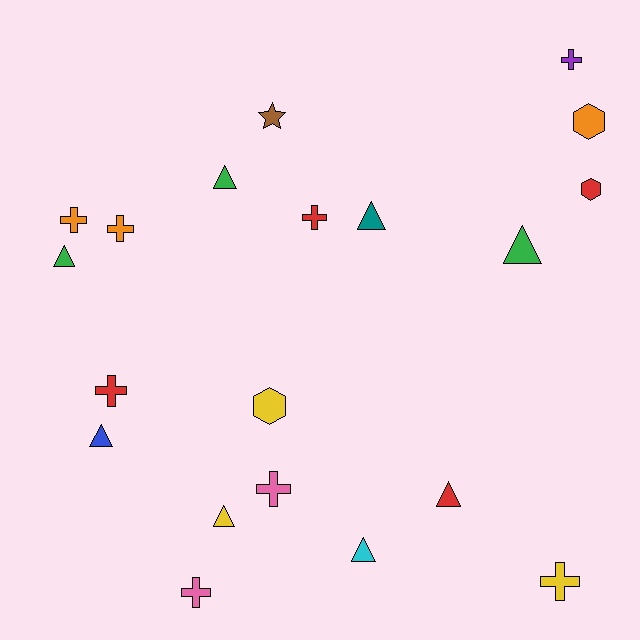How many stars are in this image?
There is 1 star.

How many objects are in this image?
There are 20 objects.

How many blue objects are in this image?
There is 1 blue object.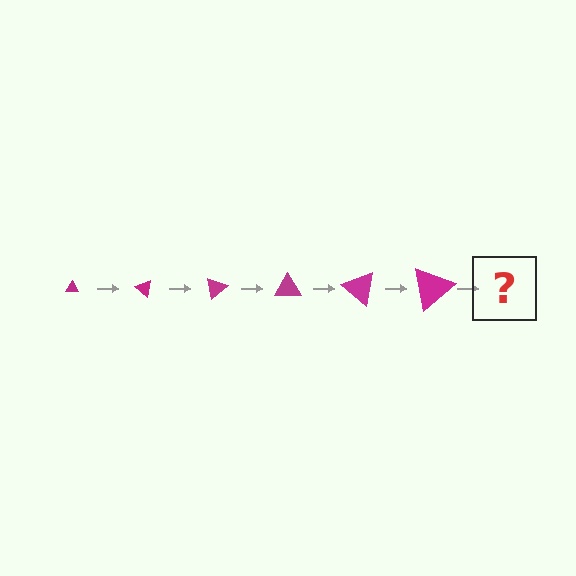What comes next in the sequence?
The next element should be a triangle, larger than the previous one and rotated 240 degrees from the start.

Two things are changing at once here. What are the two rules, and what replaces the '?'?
The two rules are that the triangle grows larger each step and it rotates 40 degrees each step. The '?' should be a triangle, larger than the previous one and rotated 240 degrees from the start.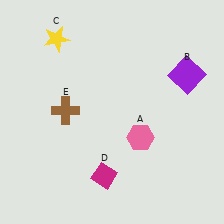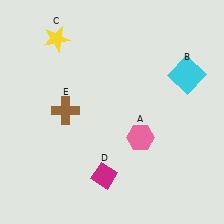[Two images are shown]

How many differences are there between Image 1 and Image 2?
There is 1 difference between the two images.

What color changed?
The square (B) changed from purple in Image 1 to cyan in Image 2.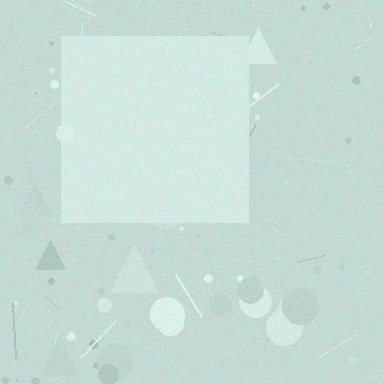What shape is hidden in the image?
A square is hidden in the image.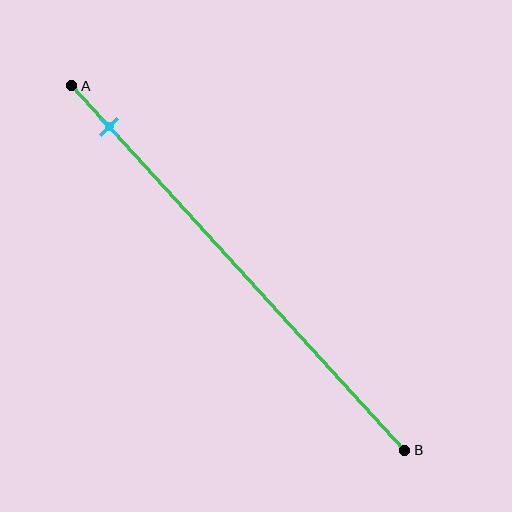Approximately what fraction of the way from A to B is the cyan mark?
The cyan mark is approximately 10% of the way from A to B.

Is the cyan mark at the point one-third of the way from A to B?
No, the mark is at about 10% from A, not at the 33% one-third point.